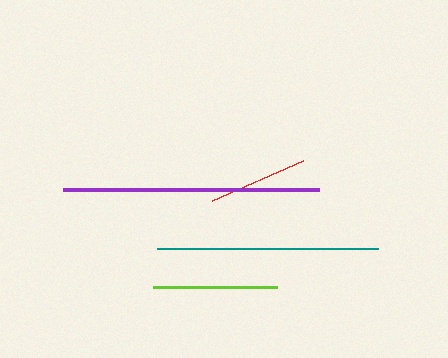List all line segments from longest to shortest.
From longest to shortest: purple, teal, lime, red.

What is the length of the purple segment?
The purple segment is approximately 257 pixels long.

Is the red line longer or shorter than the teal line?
The teal line is longer than the red line.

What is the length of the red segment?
The red segment is approximately 99 pixels long.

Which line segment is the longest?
The purple line is the longest at approximately 257 pixels.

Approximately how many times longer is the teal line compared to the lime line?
The teal line is approximately 1.8 times the length of the lime line.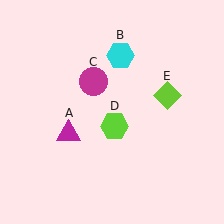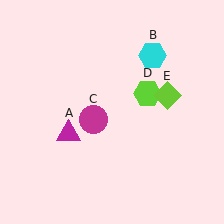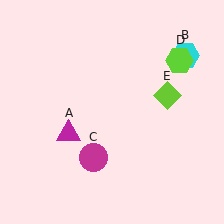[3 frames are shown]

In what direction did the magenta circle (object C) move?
The magenta circle (object C) moved down.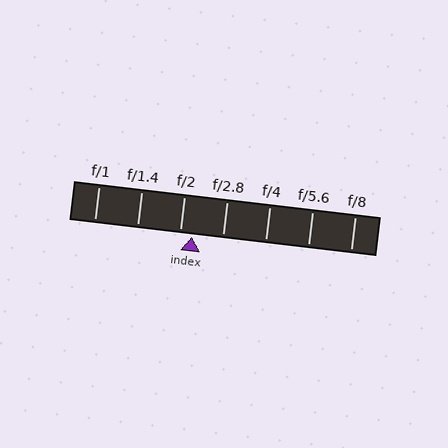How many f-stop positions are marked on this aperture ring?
There are 7 f-stop positions marked.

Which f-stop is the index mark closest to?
The index mark is closest to f/2.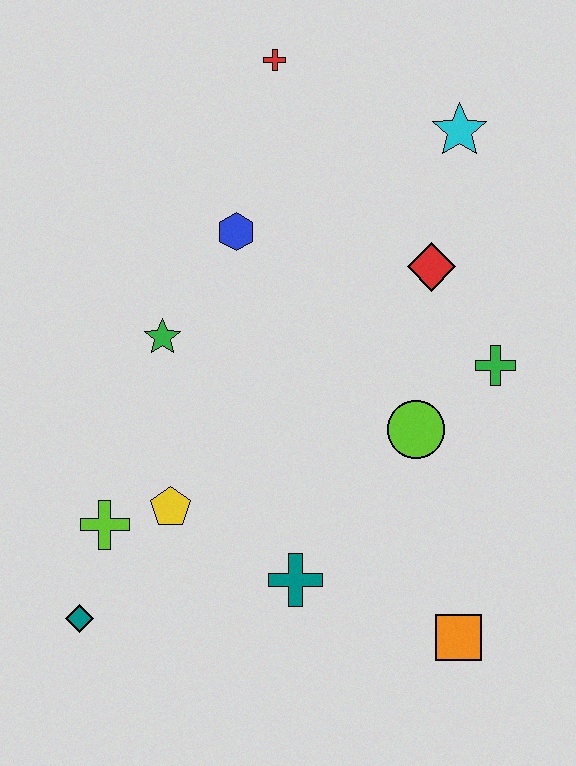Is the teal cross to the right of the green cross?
No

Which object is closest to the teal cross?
The yellow pentagon is closest to the teal cross.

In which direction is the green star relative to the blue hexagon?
The green star is below the blue hexagon.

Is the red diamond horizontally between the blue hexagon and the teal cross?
No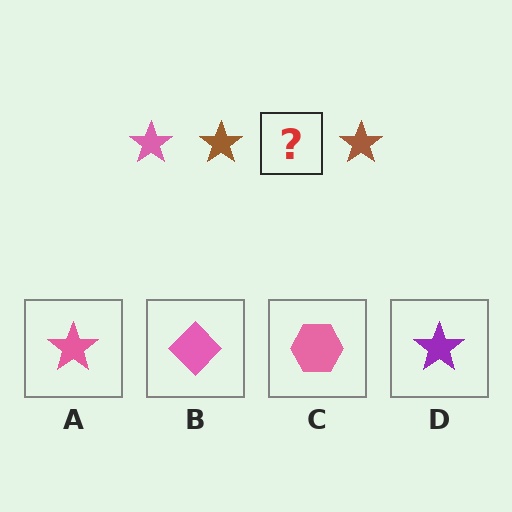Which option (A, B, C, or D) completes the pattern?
A.